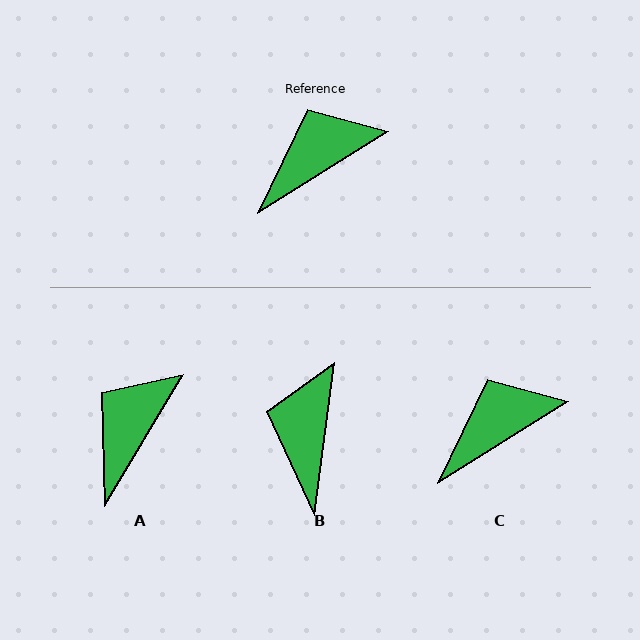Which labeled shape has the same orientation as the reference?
C.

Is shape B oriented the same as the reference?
No, it is off by about 50 degrees.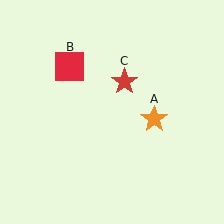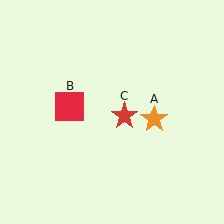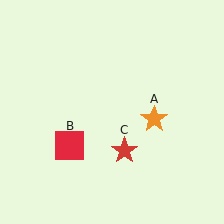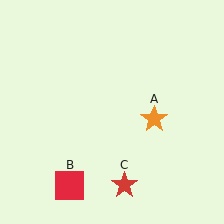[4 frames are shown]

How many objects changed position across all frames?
2 objects changed position: red square (object B), red star (object C).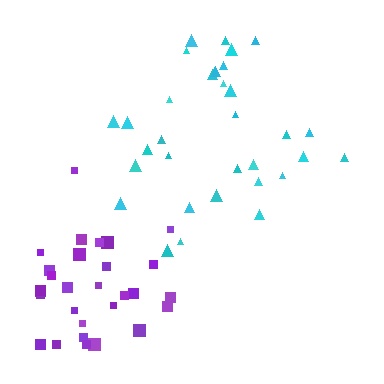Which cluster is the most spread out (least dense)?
Cyan.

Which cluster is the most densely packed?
Purple.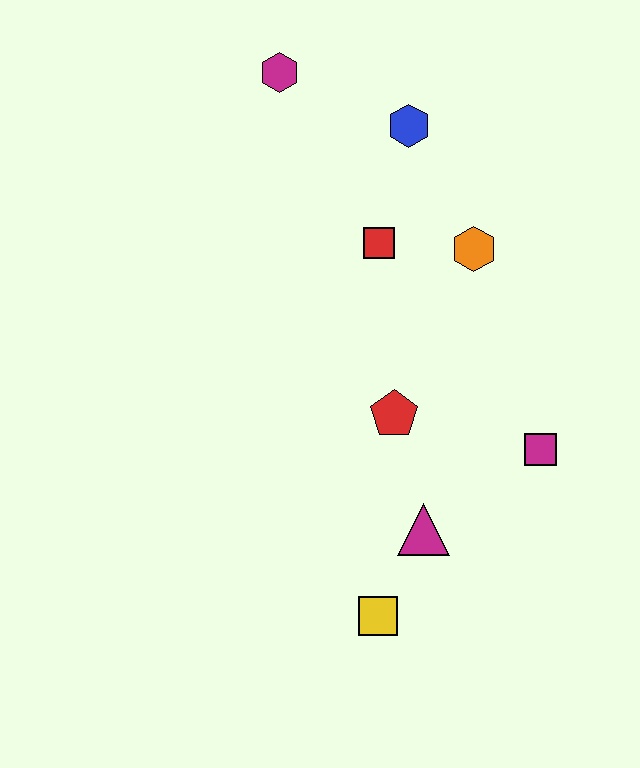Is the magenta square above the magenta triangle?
Yes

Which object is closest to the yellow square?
The magenta triangle is closest to the yellow square.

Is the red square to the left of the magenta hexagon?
No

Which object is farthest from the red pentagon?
The magenta hexagon is farthest from the red pentagon.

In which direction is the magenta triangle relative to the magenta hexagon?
The magenta triangle is below the magenta hexagon.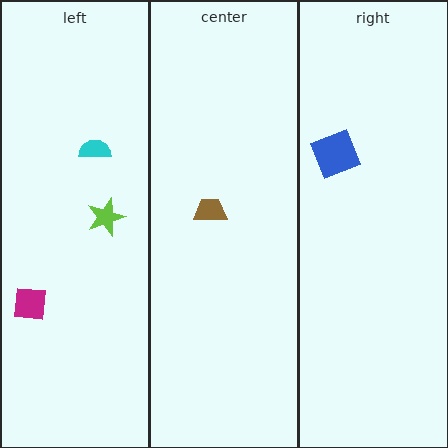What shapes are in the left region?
The cyan semicircle, the lime star, the magenta square.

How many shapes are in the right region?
1.